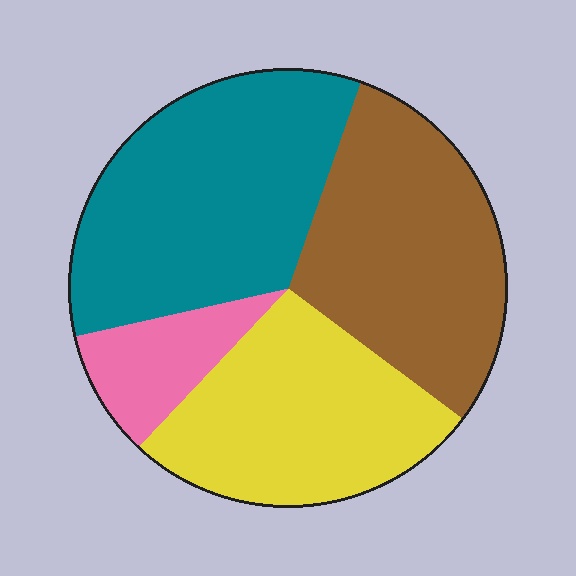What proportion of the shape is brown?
Brown takes up about one third (1/3) of the shape.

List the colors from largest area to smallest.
From largest to smallest: teal, brown, yellow, pink.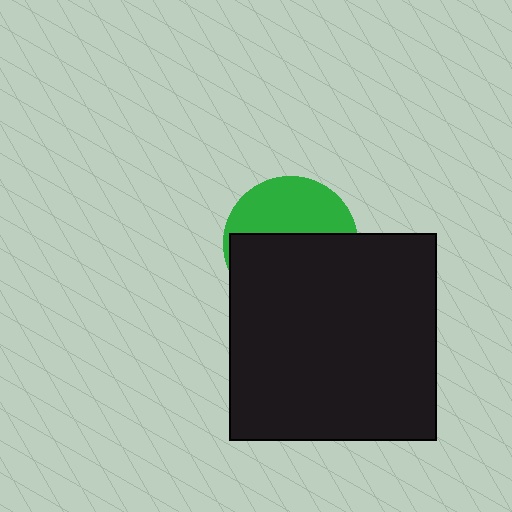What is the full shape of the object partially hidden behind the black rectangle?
The partially hidden object is a green circle.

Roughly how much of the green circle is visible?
A small part of it is visible (roughly 42%).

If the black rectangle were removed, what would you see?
You would see the complete green circle.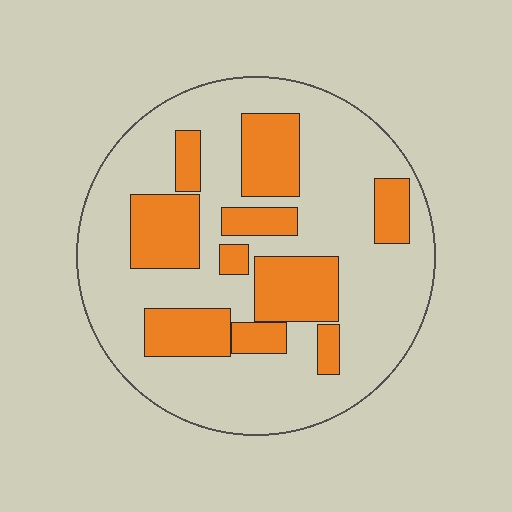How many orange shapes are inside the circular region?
10.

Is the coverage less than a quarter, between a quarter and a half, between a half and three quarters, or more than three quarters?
Between a quarter and a half.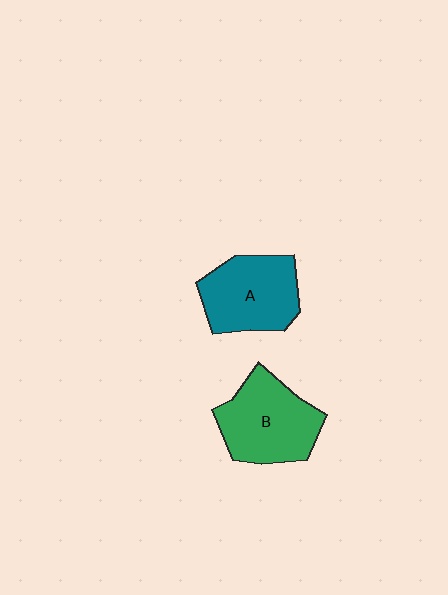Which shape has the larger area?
Shape B (green).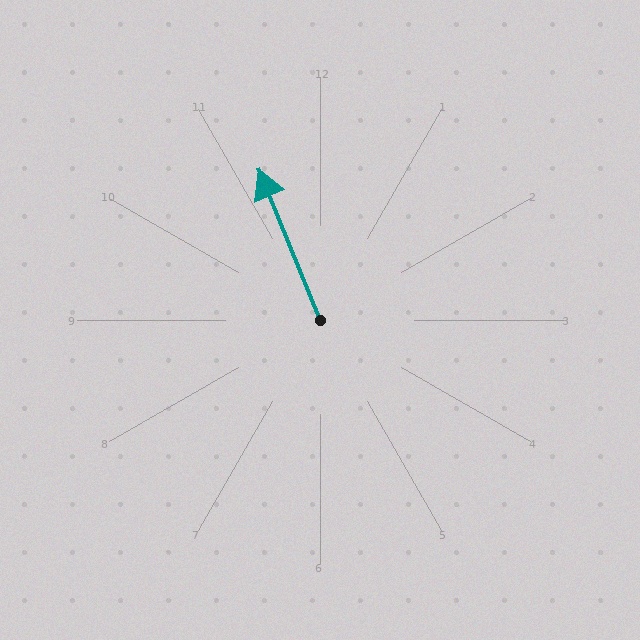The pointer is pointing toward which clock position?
Roughly 11 o'clock.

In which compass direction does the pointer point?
North.